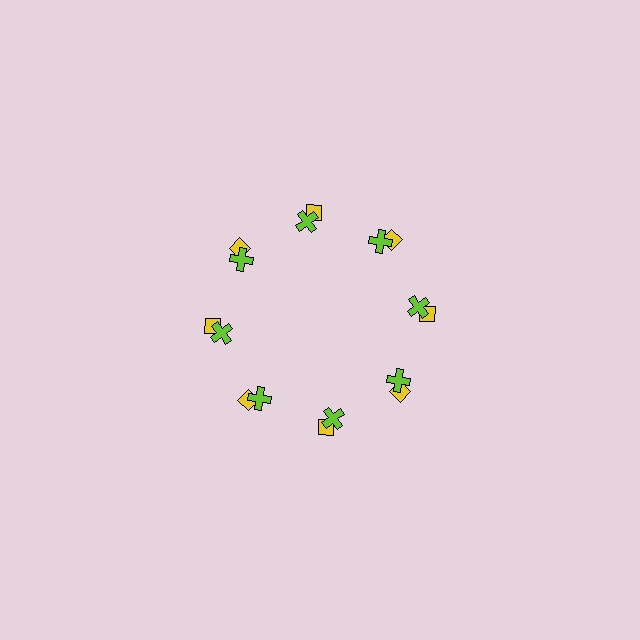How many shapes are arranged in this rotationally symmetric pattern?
There are 16 shapes, arranged in 8 groups of 2.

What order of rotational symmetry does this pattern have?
This pattern has 8-fold rotational symmetry.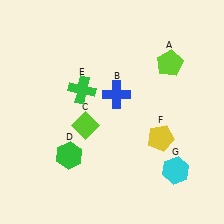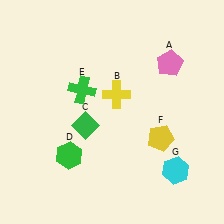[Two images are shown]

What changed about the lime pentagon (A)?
In Image 1, A is lime. In Image 2, it changed to pink.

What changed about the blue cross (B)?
In Image 1, B is blue. In Image 2, it changed to yellow.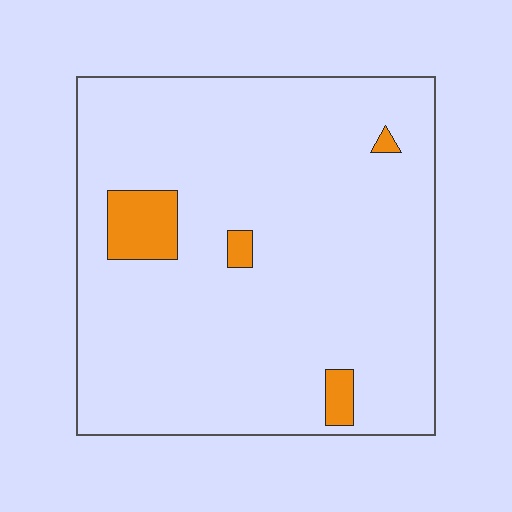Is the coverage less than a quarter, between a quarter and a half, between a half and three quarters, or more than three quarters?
Less than a quarter.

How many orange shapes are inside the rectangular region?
4.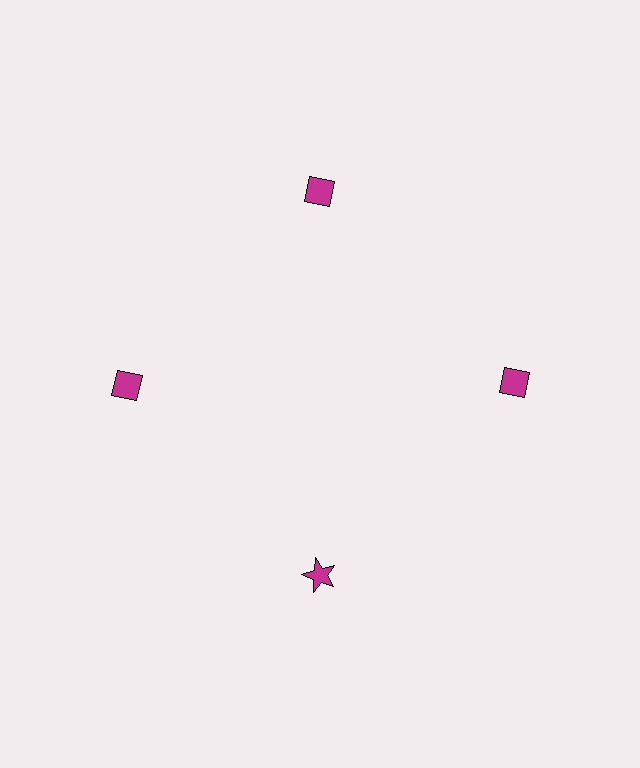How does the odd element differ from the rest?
It has a different shape: star instead of diamond.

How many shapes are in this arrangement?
There are 4 shapes arranged in a ring pattern.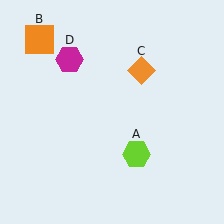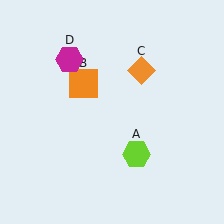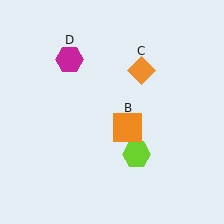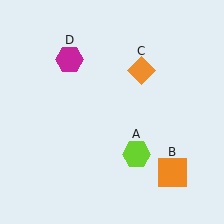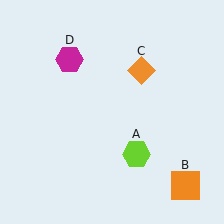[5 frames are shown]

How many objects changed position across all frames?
1 object changed position: orange square (object B).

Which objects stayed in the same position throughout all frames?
Lime hexagon (object A) and orange diamond (object C) and magenta hexagon (object D) remained stationary.